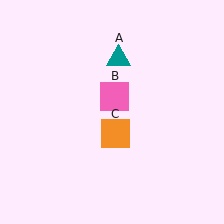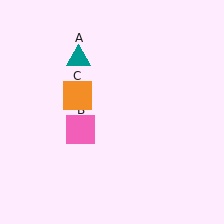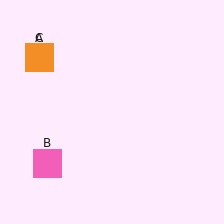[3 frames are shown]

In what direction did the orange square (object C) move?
The orange square (object C) moved up and to the left.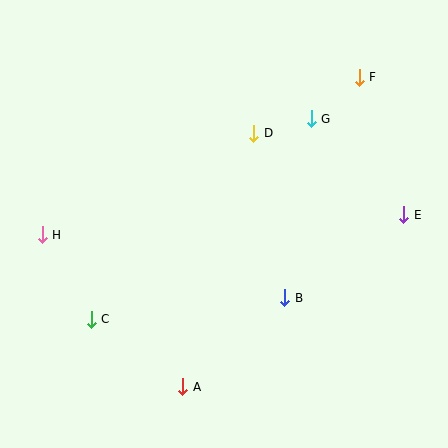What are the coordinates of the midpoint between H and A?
The midpoint between H and A is at (112, 311).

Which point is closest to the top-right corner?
Point F is closest to the top-right corner.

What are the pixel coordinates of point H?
Point H is at (42, 235).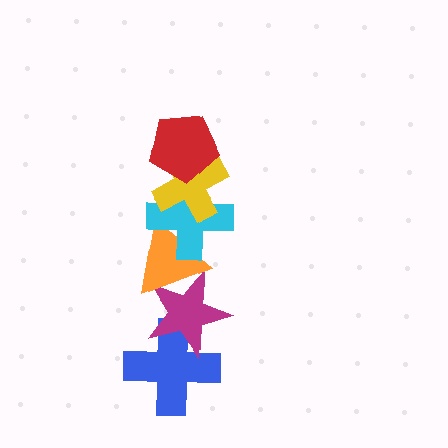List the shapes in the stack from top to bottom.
From top to bottom: the red pentagon, the yellow cross, the cyan cross, the orange triangle, the magenta star, the blue cross.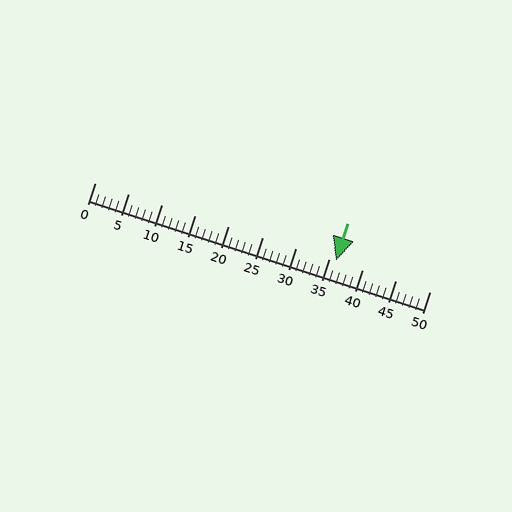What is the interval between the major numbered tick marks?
The major tick marks are spaced 5 units apart.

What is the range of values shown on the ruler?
The ruler shows values from 0 to 50.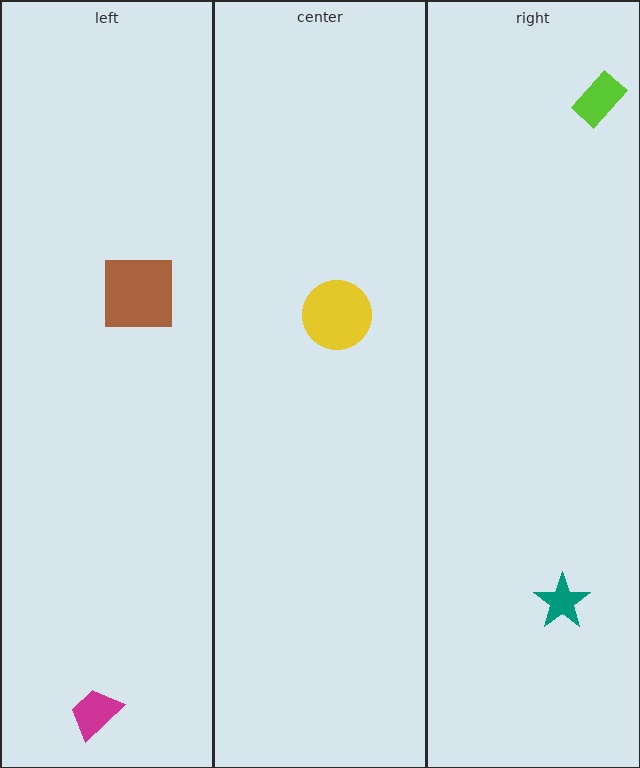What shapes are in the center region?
The yellow circle.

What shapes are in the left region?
The magenta trapezoid, the brown square.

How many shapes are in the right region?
2.